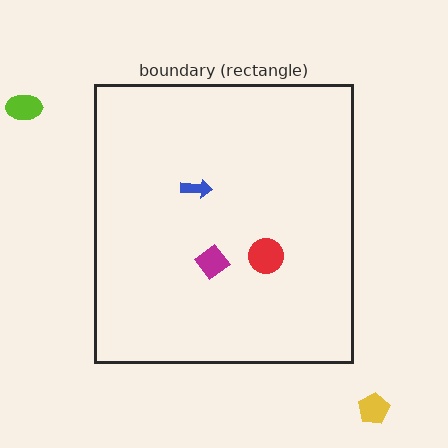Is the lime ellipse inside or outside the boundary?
Outside.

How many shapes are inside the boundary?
3 inside, 2 outside.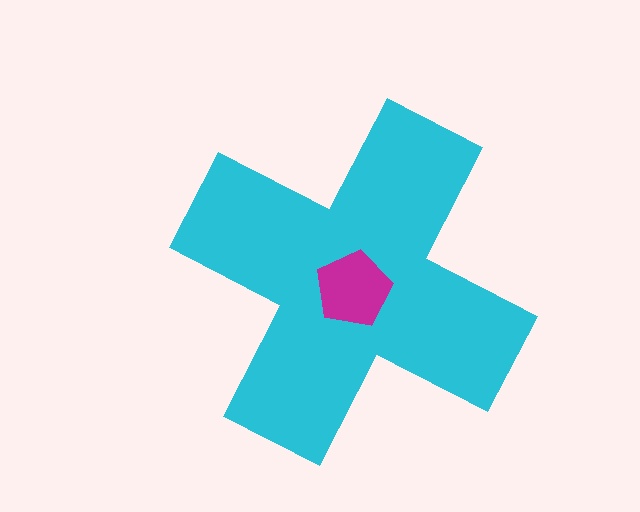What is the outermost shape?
The cyan cross.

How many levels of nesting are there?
2.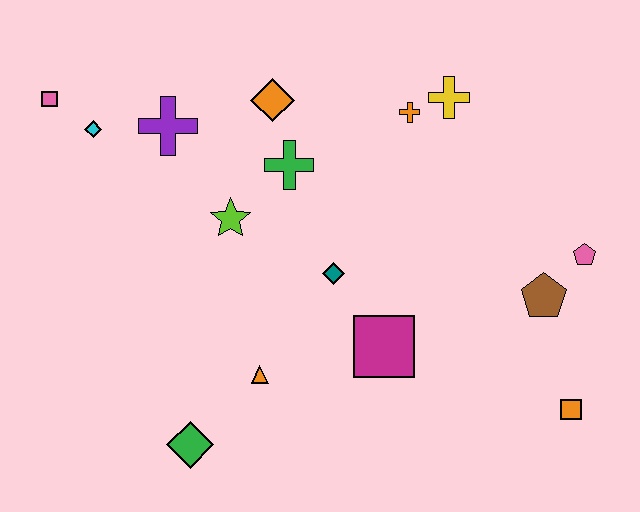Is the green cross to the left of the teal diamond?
Yes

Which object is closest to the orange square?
The brown pentagon is closest to the orange square.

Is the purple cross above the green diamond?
Yes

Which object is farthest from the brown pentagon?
The pink square is farthest from the brown pentagon.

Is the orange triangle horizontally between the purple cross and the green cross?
Yes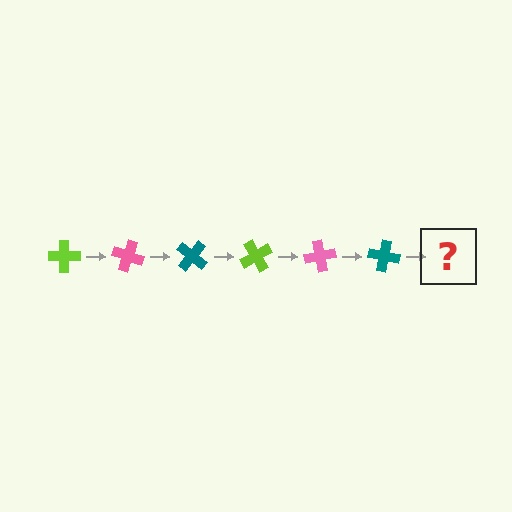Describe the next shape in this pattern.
It should be a lime cross, rotated 120 degrees from the start.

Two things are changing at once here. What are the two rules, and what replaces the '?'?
The two rules are that it rotates 20 degrees each step and the color cycles through lime, pink, and teal. The '?' should be a lime cross, rotated 120 degrees from the start.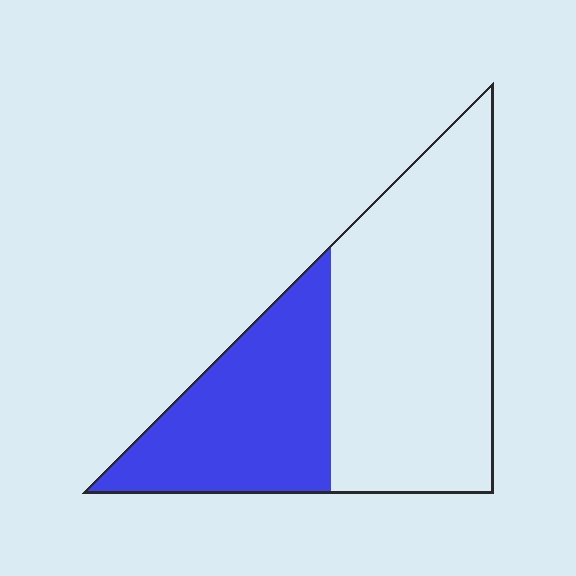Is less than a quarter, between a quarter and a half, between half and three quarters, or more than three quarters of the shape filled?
Between a quarter and a half.